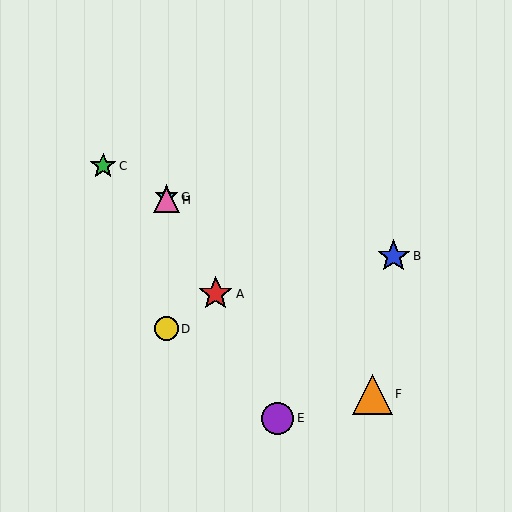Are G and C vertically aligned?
No, G is at x≈166 and C is at x≈103.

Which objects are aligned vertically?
Objects D, G, H are aligned vertically.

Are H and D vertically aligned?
Yes, both are at x≈166.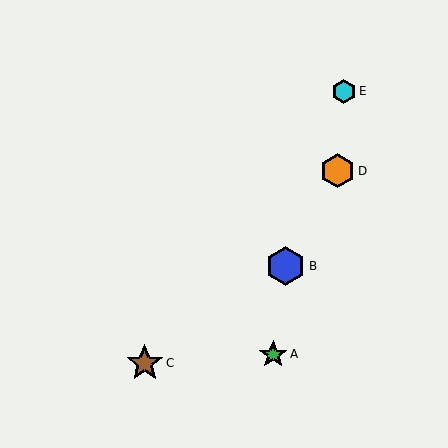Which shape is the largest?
The blue hexagon (labeled B) is the largest.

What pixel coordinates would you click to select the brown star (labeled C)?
Click at (145, 363) to select the brown star C.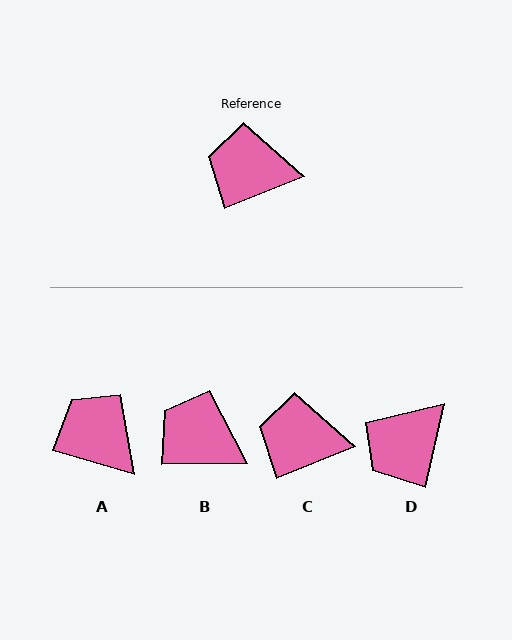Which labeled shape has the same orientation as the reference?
C.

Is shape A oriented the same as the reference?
No, it is off by about 38 degrees.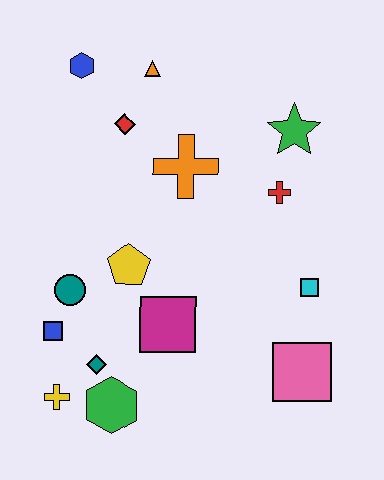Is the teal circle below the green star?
Yes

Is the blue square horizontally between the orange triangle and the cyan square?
No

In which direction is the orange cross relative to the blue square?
The orange cross is above the blue square.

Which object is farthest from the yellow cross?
The green star is farthest from the yellow cross.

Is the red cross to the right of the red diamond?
Yes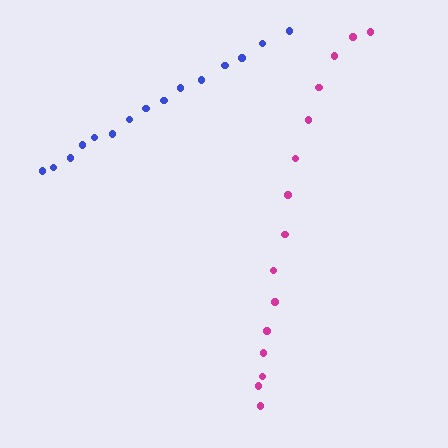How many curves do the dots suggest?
There are 2 distinct paths.